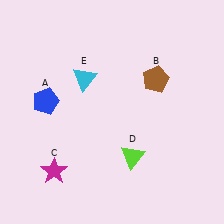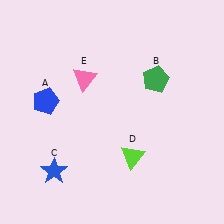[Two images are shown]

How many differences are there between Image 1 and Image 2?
There are 3 differences between the two images.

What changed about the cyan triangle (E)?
In Image 1, E is cyan. In Image 2, it changed to pink.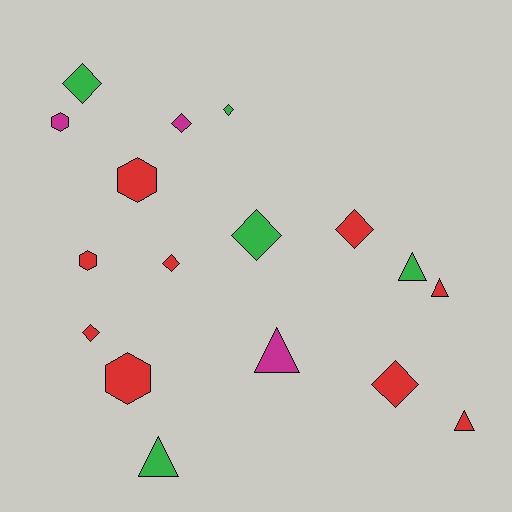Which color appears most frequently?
Red, with 9 objects.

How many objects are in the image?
There are 17 objects.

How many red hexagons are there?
There are 3 red hexagons.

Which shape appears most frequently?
Diamond, with 8 objects.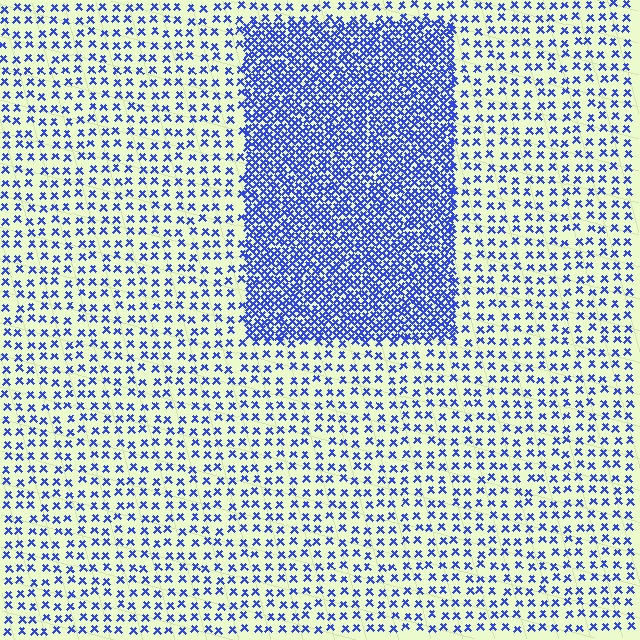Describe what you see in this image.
The image contains small blue elements arranged at two different densities. A rectangle-shaped region is visible where the elements are more densely packed than the surrounding area.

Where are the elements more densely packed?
The elements are more densely packed inside the rectangle boundary.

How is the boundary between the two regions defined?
The boundary is defined by a change in element density (approximately 3.0x ratio). All elements are the same color, size, and shape.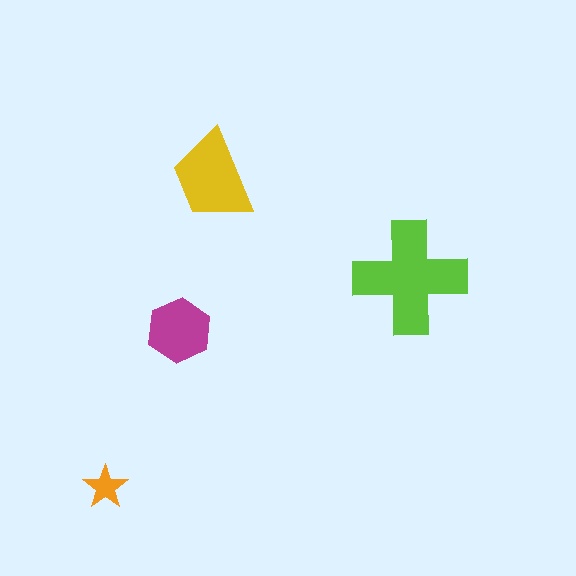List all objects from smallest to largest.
The orange star, the magenta hexagon, the yellow trapezoid, the lime cross.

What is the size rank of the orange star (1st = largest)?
4th.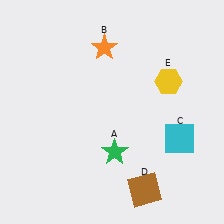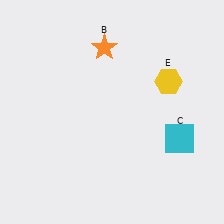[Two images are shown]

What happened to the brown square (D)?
The brown square (D) was removed in Image 2. It was in the bottom-right area of Image 1.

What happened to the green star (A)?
The green star (A) was removed in Image 2. It was in the bottom-right area of Image 1.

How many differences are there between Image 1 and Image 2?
There are 2 differences between the two images.